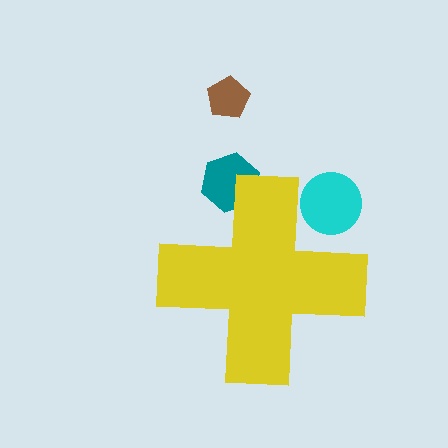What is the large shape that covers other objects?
A yellow cross.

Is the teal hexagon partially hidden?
Yes, the teal hexagon is partially hidden behind the yellow cross.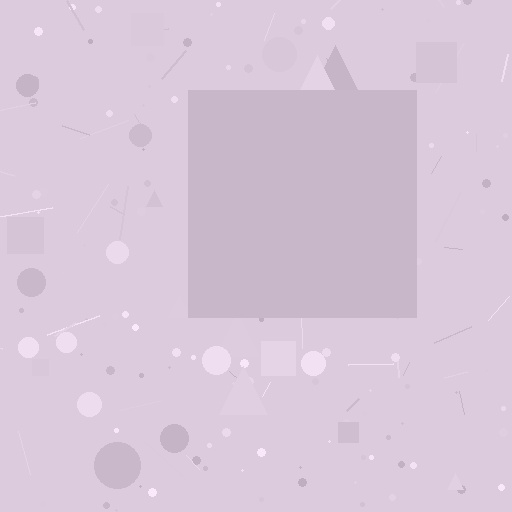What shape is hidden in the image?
A square is hidden in the image.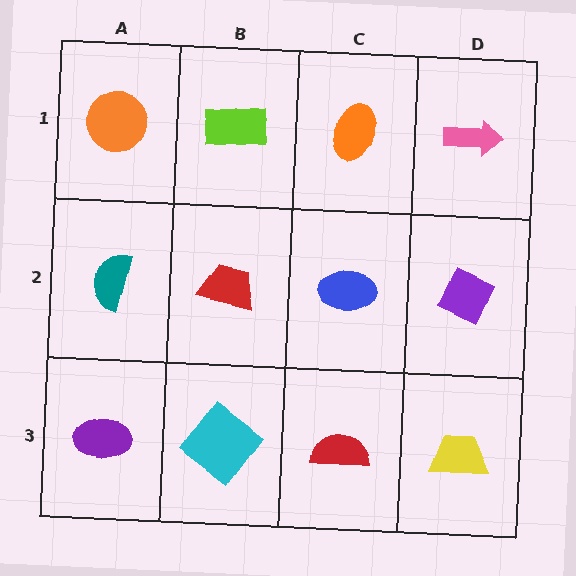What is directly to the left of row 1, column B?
An orange circle.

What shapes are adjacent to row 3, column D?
A purple diamond (row 2, column D), a red semicircle (row 3, column C).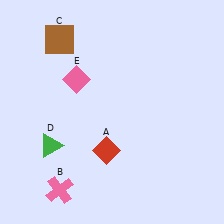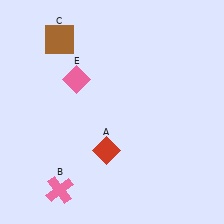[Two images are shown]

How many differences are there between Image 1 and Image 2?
There is 1 difference between the two images.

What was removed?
The green triangle (D) was removed in Image 2.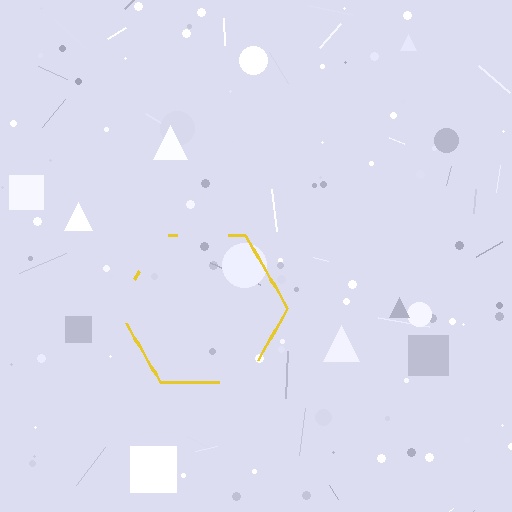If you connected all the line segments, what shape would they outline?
They would outline a hexagon.